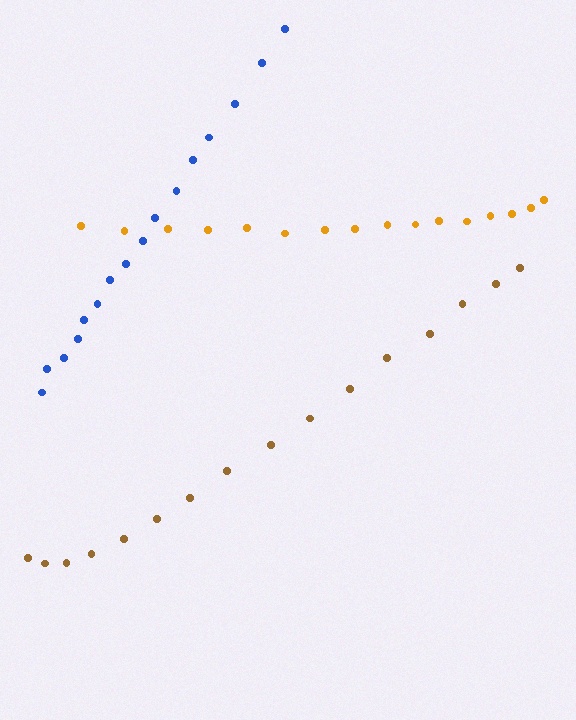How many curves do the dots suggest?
There are 3 distinct paths.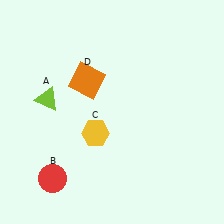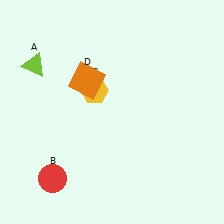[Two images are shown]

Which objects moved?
The objects that moved are: the lime triangle (A), the yellow hexagon (C).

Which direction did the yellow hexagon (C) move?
The yellow hexagon (C) moved up.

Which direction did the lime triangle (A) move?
The lime triangle (A) moved up.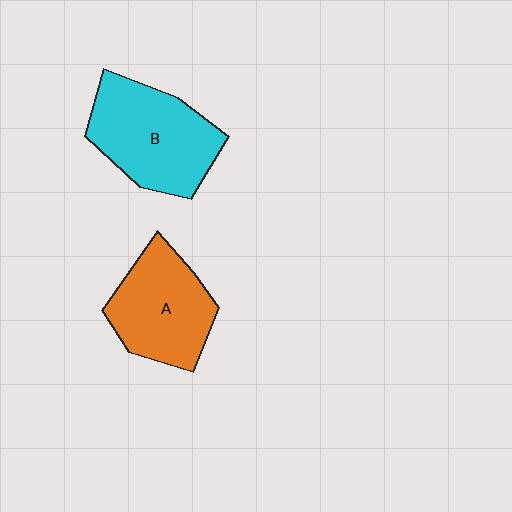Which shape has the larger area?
Shape B (cyan).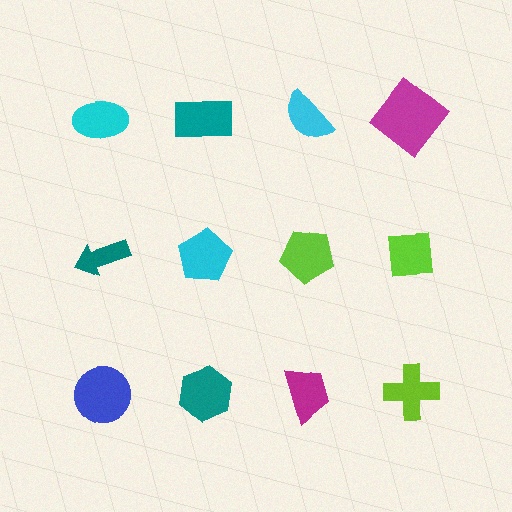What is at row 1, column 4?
A magenta diamond.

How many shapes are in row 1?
4 shapes.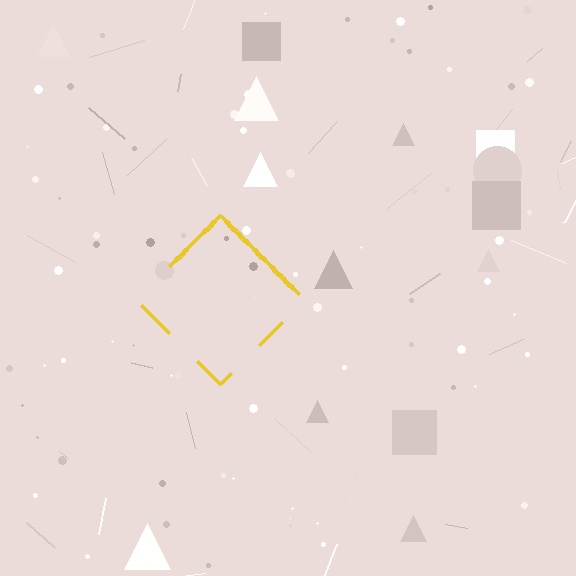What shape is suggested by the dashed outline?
The dashed outline suggests a diamond.